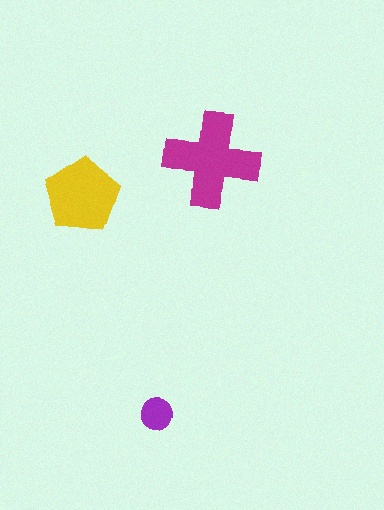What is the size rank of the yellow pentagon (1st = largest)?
2nd.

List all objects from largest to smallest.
The magenta cross, the yellow pentagon, the purple circle.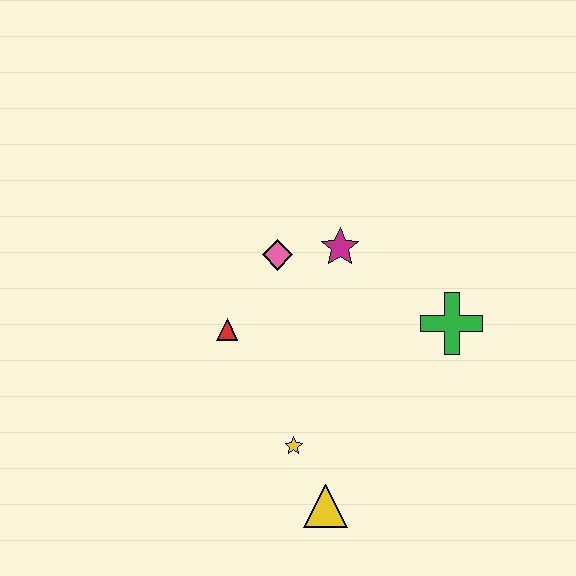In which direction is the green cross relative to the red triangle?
The green cross is to the right of the red triangle.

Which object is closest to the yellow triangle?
The yellow star is closest to the yellow triangle.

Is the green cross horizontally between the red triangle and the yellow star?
No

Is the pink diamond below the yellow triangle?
No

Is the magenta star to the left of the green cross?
Yes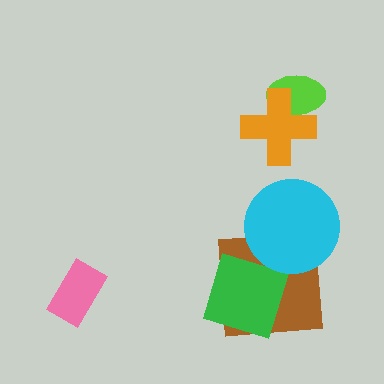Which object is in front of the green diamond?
The cyan circle is in front of the green diamond.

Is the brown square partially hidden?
Yes, it is partially covered by another shape.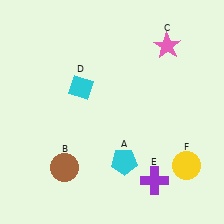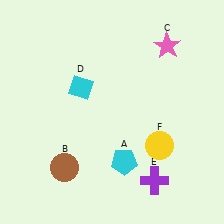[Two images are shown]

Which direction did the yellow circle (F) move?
The yellow circle (F) moved left.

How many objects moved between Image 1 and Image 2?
1 object moved between the two images.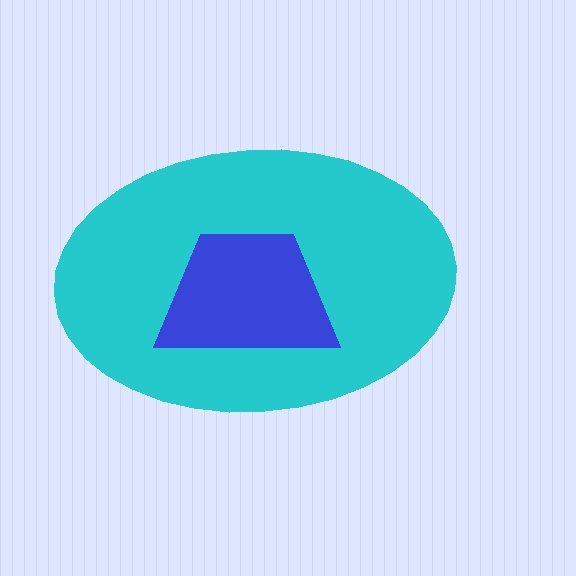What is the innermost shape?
The blue trapezoid.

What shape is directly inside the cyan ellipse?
The blue trapezoid.